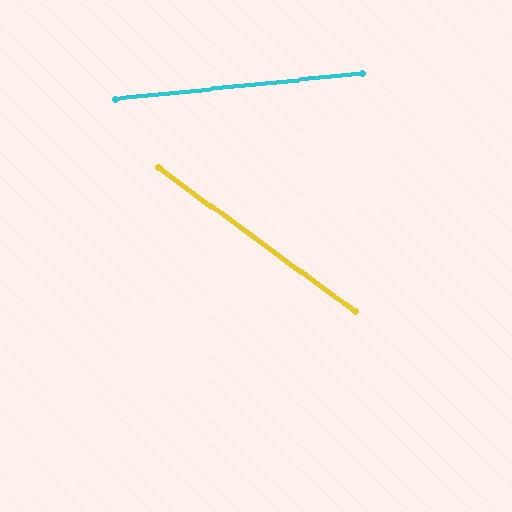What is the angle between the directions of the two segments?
Approximately 42 degrees.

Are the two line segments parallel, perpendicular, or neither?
Neither parallel nor perpendicular — they differ by about 42°.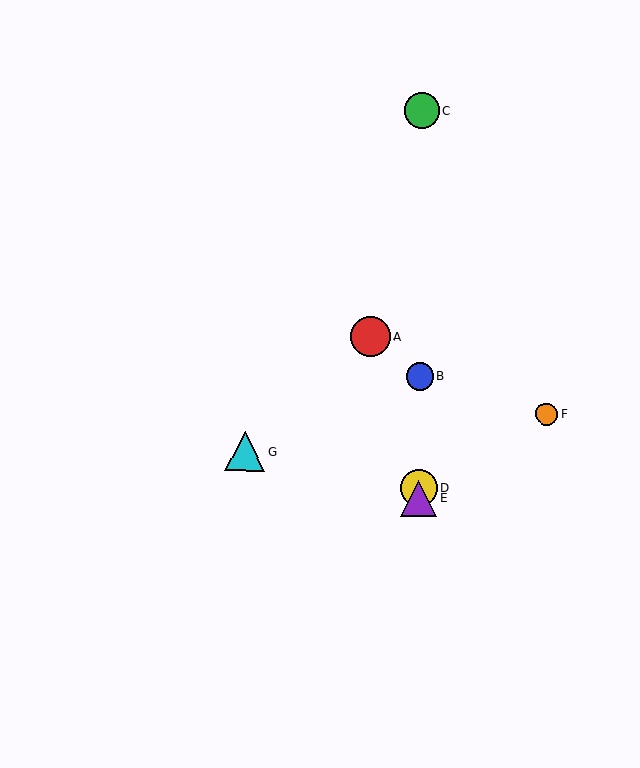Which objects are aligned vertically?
Objects B, C, D, E are aligned vertically.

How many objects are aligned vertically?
4 objects (B, C, D, E) are aligned vertically.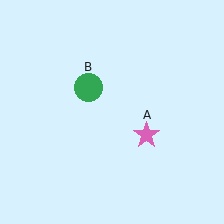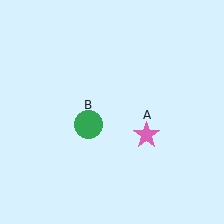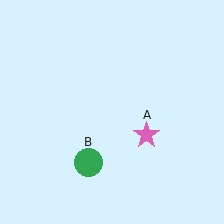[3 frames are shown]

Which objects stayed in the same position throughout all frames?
Pink star (object A) remained stationary.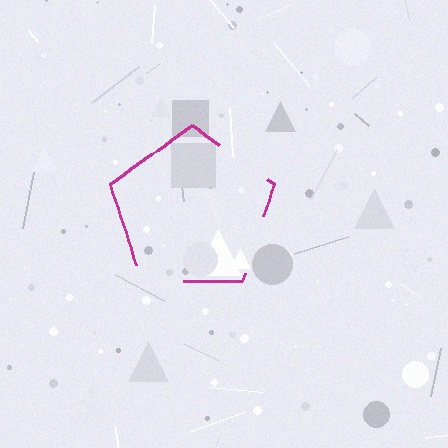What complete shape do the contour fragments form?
The contour fragments form a pentagon.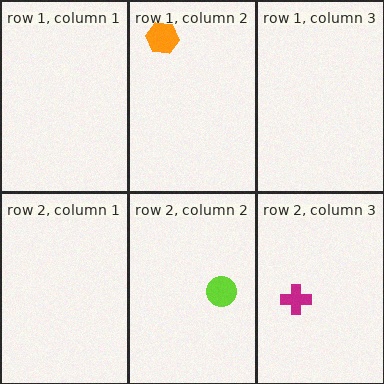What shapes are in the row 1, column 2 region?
The orange hexagon.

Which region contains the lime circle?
The row 2, column 2 region.